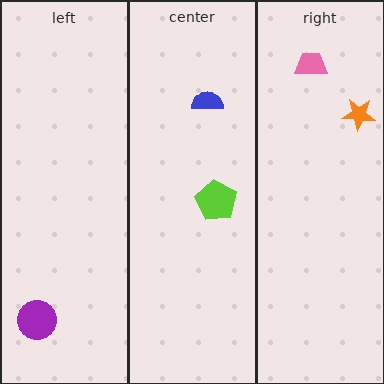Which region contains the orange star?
The right region.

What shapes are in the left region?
The purple circle.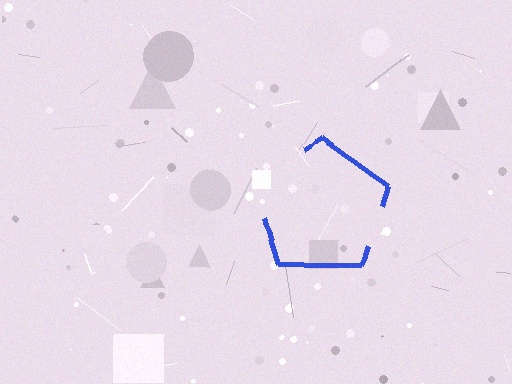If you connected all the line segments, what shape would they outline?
They would outline a pentagon.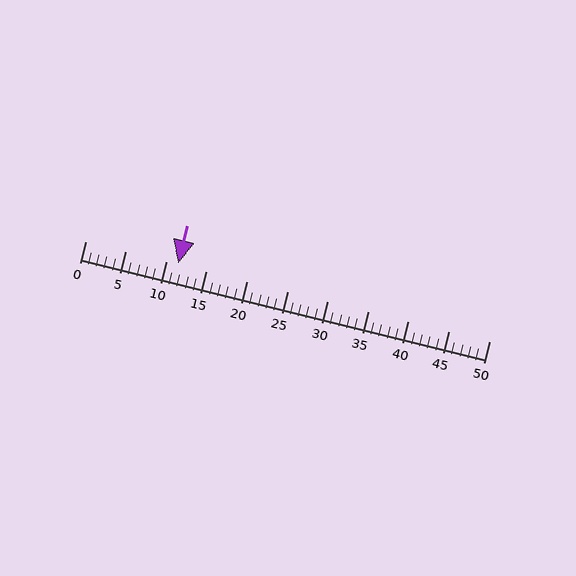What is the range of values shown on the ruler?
The ruler shows values from 0 to 50.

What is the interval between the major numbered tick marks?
The major tick marks are spaced 5 units apart.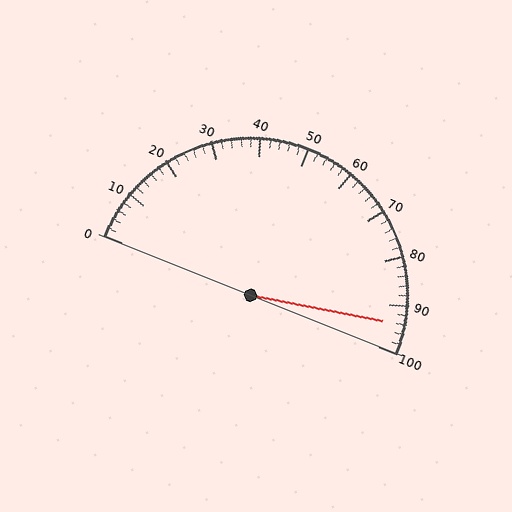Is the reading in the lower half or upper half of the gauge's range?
The reading is in the upper half of the range (0 to 100).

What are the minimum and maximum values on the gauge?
The gauge ranges from 0 to 100.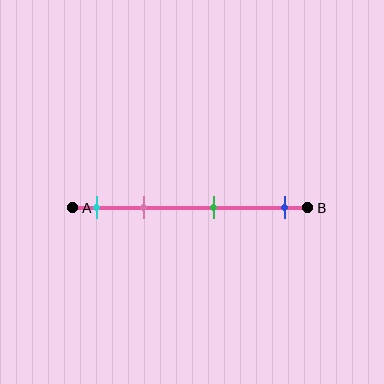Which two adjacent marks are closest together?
The cyan and pink marks are the closest adjacent pair.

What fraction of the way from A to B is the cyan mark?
The cyan mark is approximately 10% (0.1) of the way from A to B.